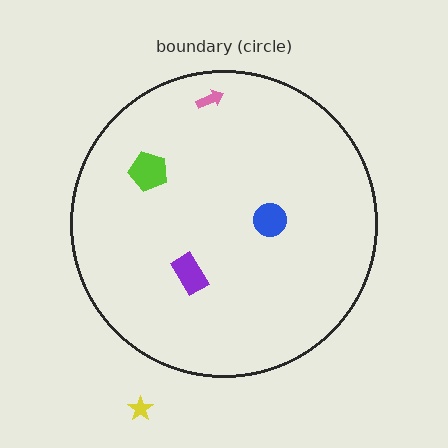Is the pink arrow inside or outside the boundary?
Inside.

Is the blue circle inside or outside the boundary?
Inside.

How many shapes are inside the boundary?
4 inside, 1 outside.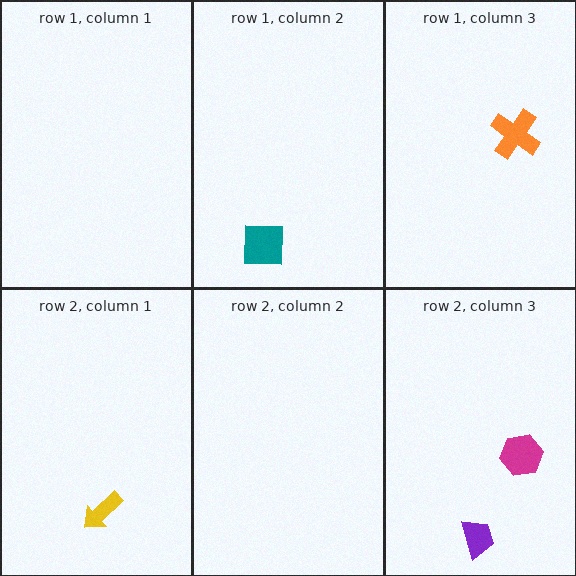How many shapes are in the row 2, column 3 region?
2.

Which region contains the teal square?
The row 1, column 2 region.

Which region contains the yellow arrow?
The row 2, column 1 region.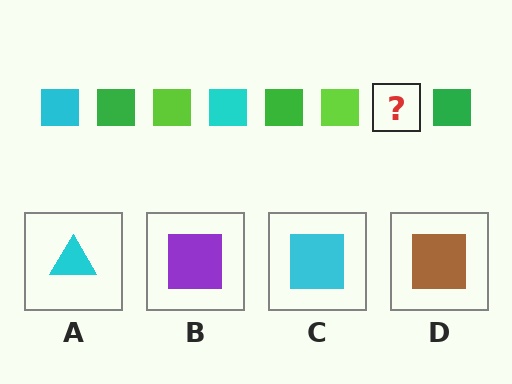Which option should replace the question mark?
Option C.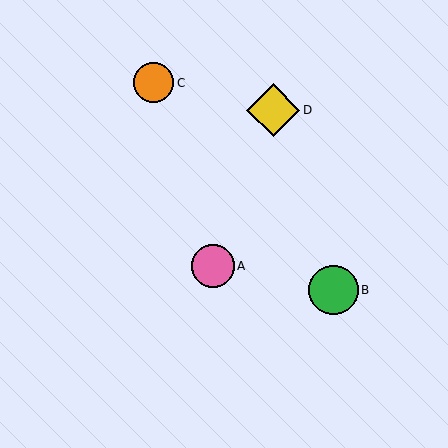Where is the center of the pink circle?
The center of the pink circle is at (213, 266).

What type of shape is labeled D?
Shape D is a yellow diamond.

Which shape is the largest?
The yellow diamond (labeled D) is the largest.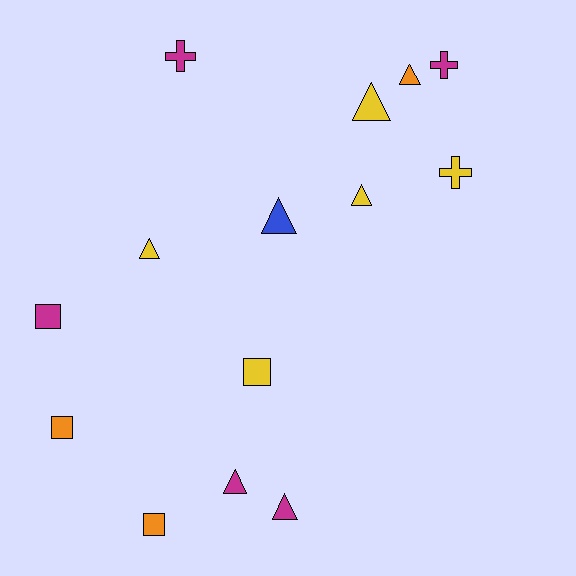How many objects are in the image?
There are 14 objects.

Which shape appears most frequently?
Triangle, with 7 objects.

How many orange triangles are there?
There is 1 orange triangle.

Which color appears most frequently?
Magenta, with 5 objects.